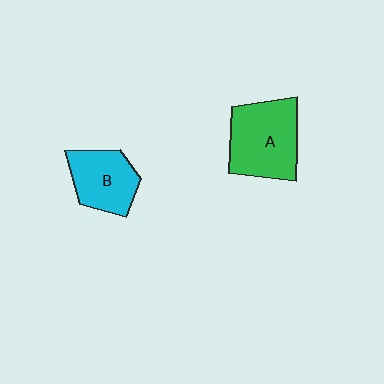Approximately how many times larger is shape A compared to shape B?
Approximately 1.4 times.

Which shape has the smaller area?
Shape B (cyan).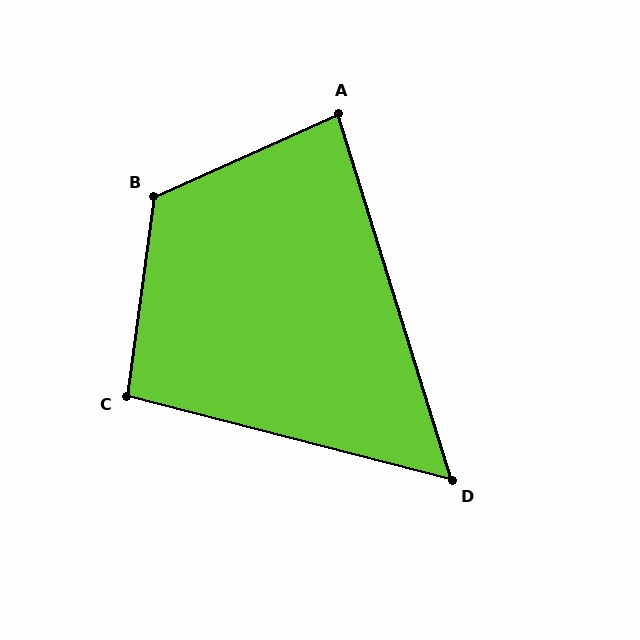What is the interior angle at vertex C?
Approximately 97 degrees (obtuse).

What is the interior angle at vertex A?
Approximately 83 degrees (acute).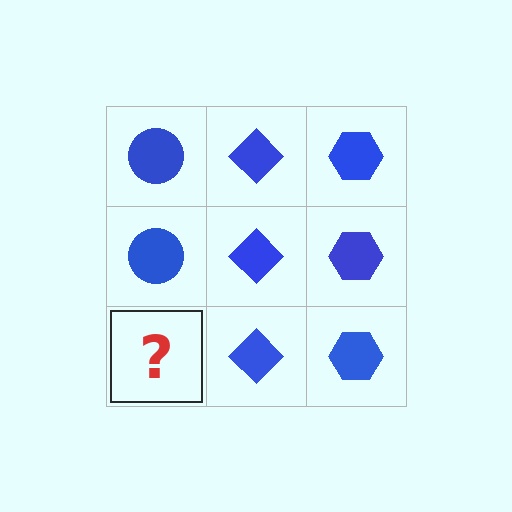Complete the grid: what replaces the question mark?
The question mark should be replaced with a blue circle.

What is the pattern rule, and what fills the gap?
The rule is that each column has a consistent shape. The gap should be filled with a blue circle.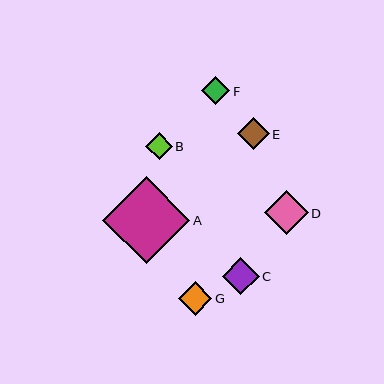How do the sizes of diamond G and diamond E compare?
Diamond G and diamond E are approximately the same size.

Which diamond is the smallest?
Diamond B is the smallest with a size of approximately 27 pixels.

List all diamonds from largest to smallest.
From largest to smallest: A, D, C, G, E, F, B.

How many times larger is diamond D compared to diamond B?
Diamond D is approximately 1.6 times the size of diamond B.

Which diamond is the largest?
Diamond A is the largest with a size of approximately 87 pixels.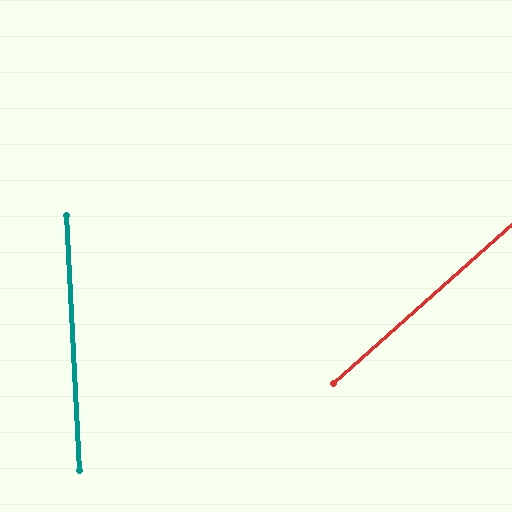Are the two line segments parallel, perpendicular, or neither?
Neither parallel nor perpendicular — they differ by about 51°.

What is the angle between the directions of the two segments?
Approximately 51 degrees.